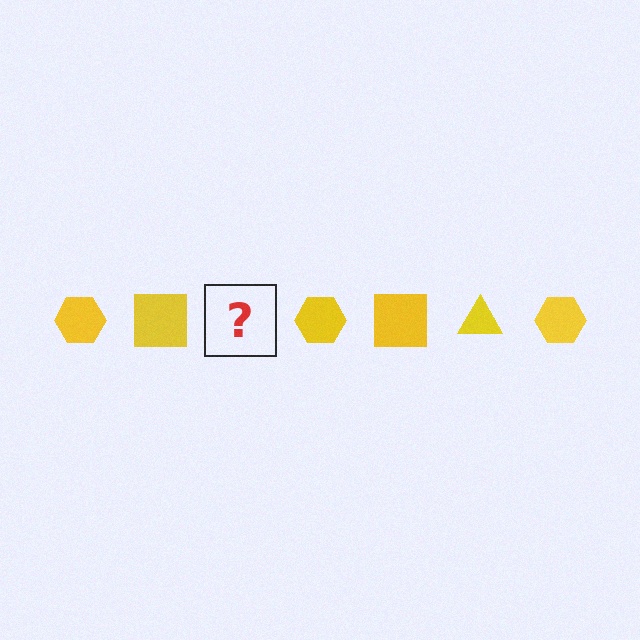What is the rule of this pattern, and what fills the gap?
The rule is that the pattern cycles through hexagon, square, triangle shapes in yellow. The gap should be filled with a yellow triangle.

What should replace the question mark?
The question mark should be replaced with a yellow triangle.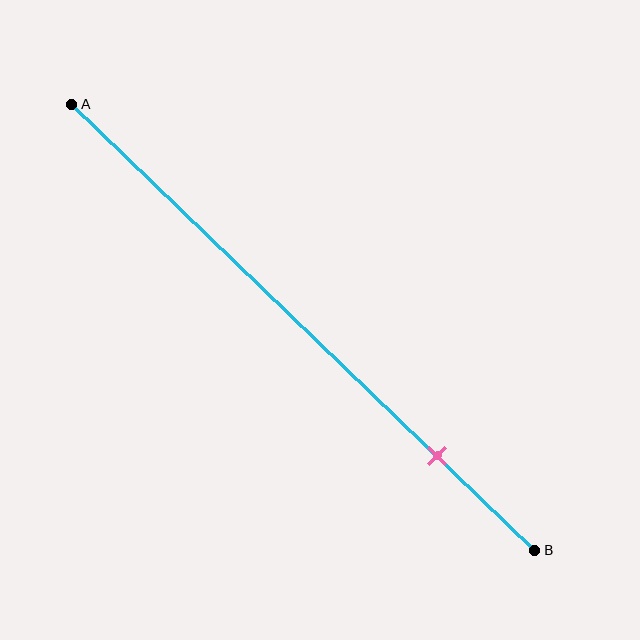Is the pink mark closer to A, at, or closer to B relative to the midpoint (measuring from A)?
The pink mark is closer to point B than the midpoint of segment AB.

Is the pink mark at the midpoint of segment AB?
No, the mark is at about 80% from A, not at the 50% midpoint.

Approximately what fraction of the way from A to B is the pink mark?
The pink mark is approximately 80% of the way from A to B.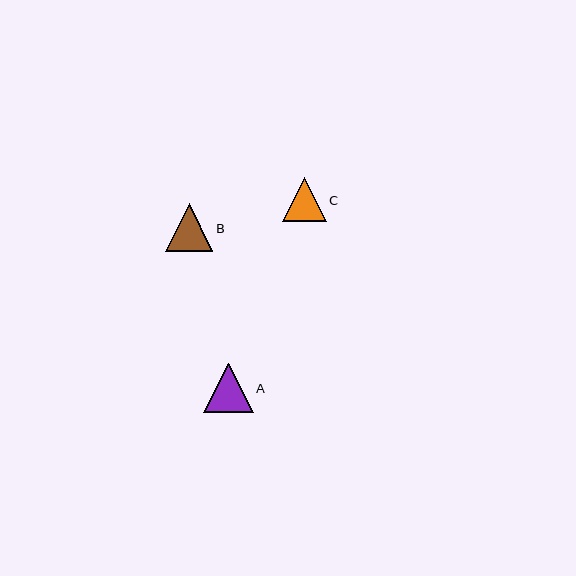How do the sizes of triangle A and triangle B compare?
Triangle A and triangle B are approximately the same size.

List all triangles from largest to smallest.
From largest to smallest: A, B, C.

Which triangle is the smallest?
Triangle C is the smallest with a size of approximately 44 pixels.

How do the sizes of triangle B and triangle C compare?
Triangle B and triangle C are approximately the same size.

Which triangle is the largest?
Triangle A is the largest with a size of approximately 49 pixels.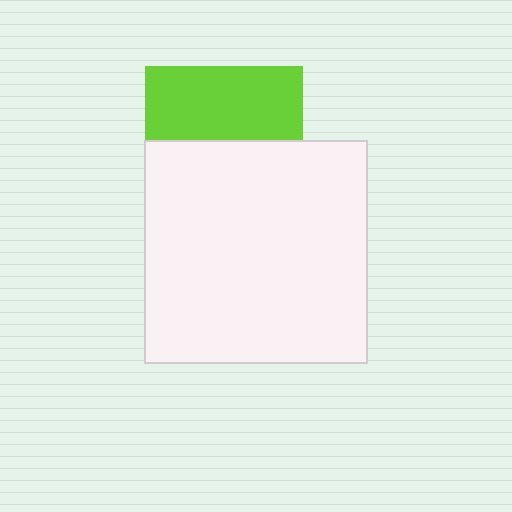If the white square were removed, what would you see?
You would see the complete lime square.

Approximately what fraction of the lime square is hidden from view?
Roughly 53% of the lime square is hidden behind the white square.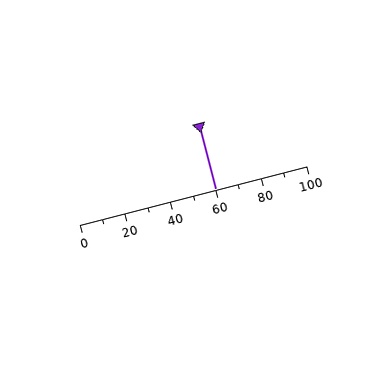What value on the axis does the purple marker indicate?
The marker indicates approximately 60.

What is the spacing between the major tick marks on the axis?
The major ticks are spaced 20 apart.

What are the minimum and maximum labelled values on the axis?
The axis runs from 0 to 100.